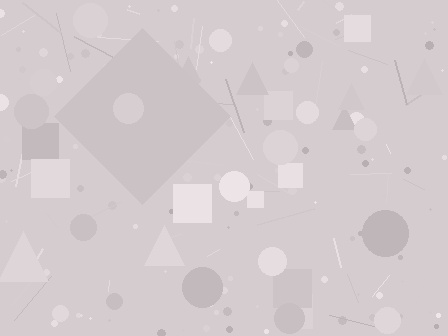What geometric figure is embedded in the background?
A diamond is embedded in the background.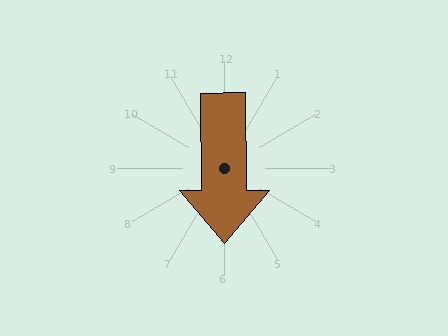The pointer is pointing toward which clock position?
Roughly 6 o'clock.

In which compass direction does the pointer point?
South.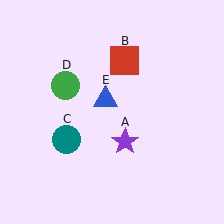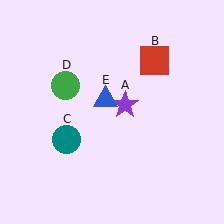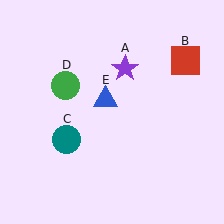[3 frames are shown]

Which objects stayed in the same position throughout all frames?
Teal circle (object C) and green circle (object D) and blue triangle (object E) remained stationary.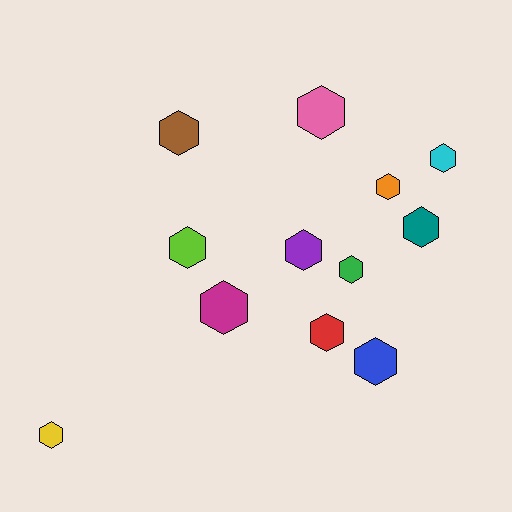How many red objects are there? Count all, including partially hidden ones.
There is 1 red object.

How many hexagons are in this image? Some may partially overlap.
There are 12 hexagons.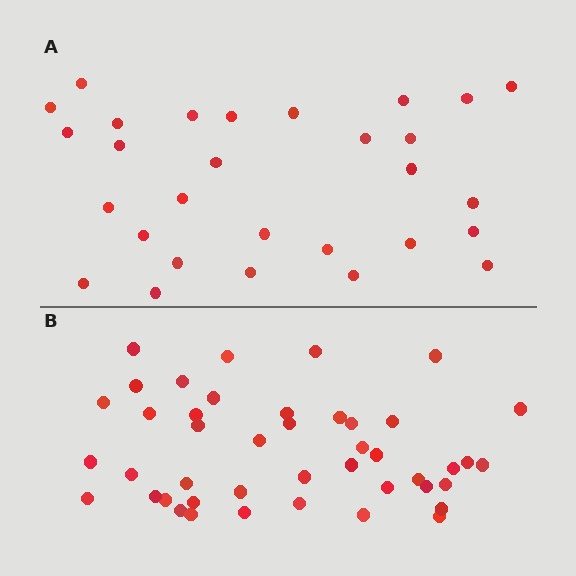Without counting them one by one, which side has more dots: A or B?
Region B (the bottom region) has more dots.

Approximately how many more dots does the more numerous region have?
Region B has approximately 15 more dots than region A.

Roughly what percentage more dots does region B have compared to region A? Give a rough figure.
About 50% more.